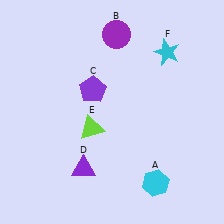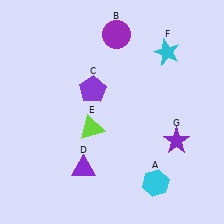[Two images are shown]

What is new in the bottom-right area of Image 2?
A purple star (G) was added in the bottom-right area of Image 2.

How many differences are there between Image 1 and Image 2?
There is 1 difference between the two images.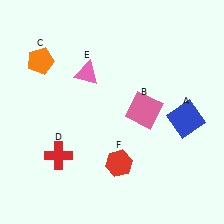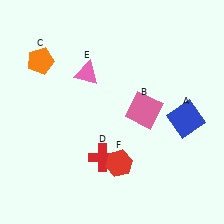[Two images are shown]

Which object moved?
The red cross (D) moved right.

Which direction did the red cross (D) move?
The red cross (D) moved right.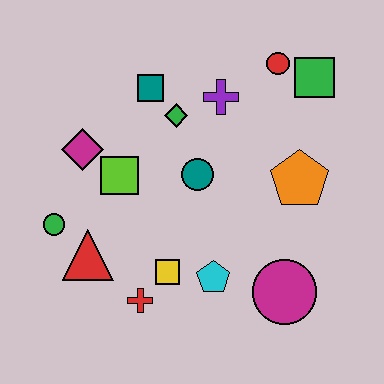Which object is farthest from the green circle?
The green square is farthest from the green circle.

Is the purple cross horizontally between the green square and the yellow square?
Yes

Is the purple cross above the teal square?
No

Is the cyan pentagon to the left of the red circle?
Yes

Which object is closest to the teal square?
The green diamond is closest to the teal square.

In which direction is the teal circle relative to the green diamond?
The teal circle is below the green diamond.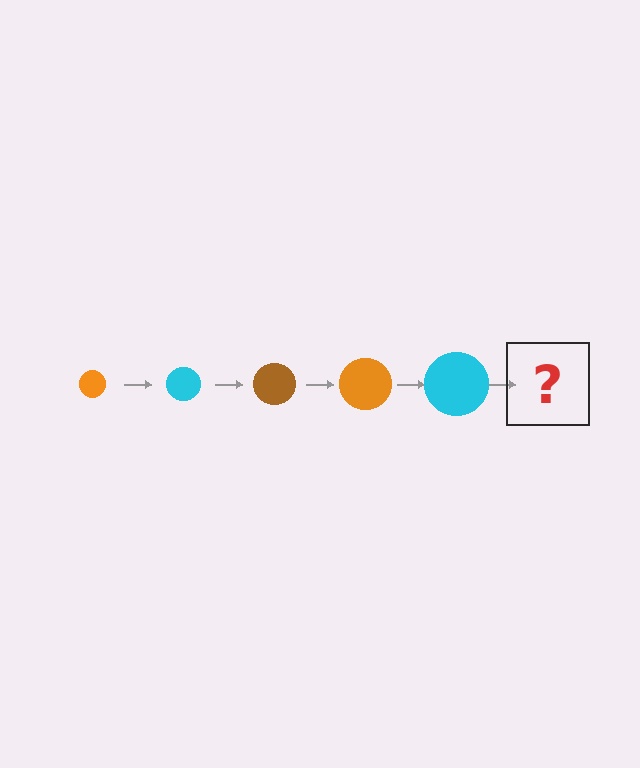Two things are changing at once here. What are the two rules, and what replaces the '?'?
The two rules are that the circle grows larger each step and the color cycles through orange, cyan, and brown. The '?' should be a brown circle, larger than the previous one.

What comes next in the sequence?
The next element should be a brown circle, larger than the previous one.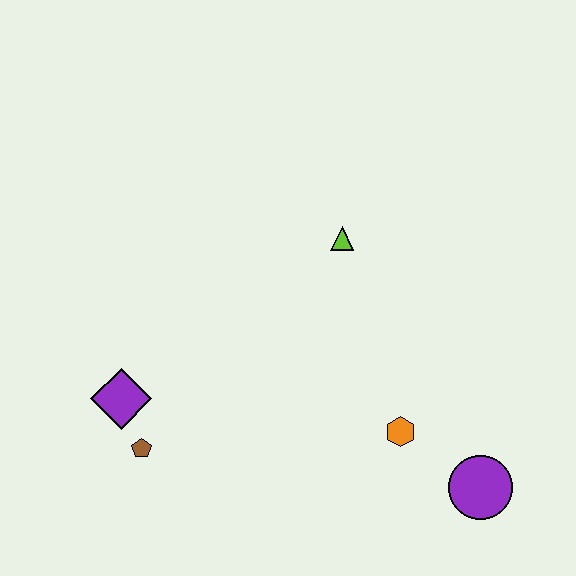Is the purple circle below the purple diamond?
Yes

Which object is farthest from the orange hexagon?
The purple diamond is farthest from the orange hexagon.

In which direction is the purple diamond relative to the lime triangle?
The purple diamond is to the left of the lime triangle.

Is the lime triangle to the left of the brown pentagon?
No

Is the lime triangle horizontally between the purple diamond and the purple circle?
Yes